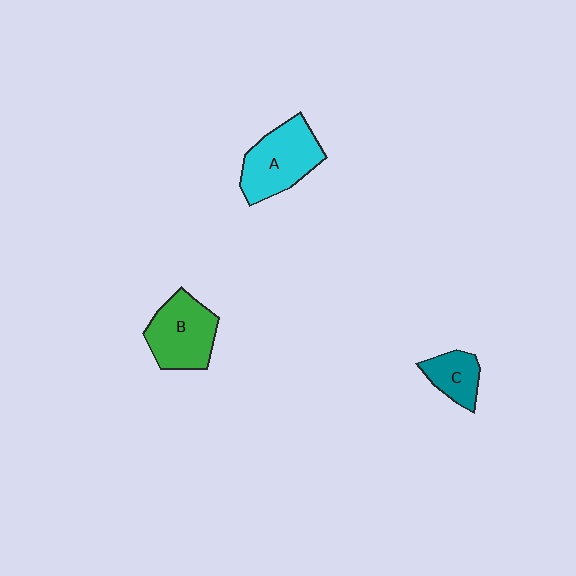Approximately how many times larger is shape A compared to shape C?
Approximately 1.9 times.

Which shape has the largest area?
Shape A (cyan).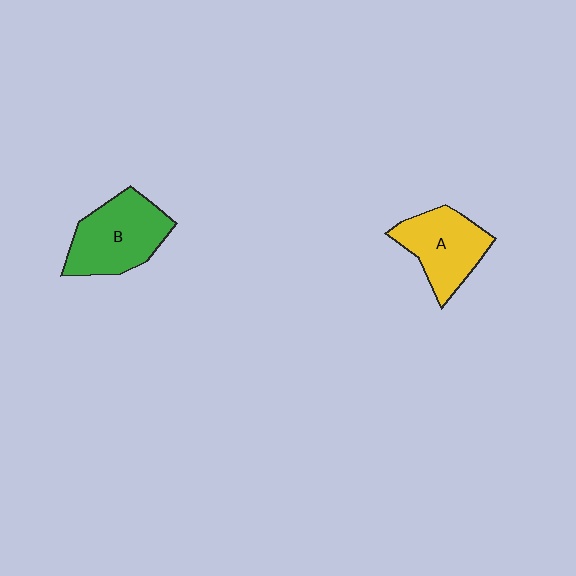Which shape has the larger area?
Shape B (green).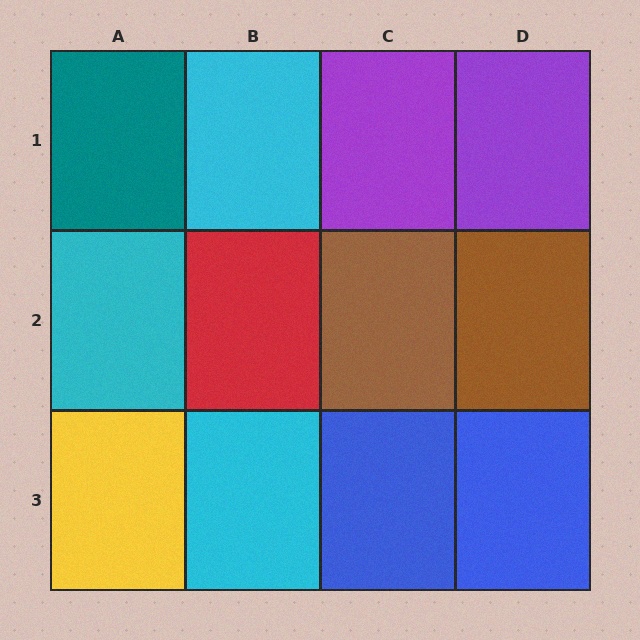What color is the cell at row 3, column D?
Blue.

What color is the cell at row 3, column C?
Blue.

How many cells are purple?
2 cells are purple.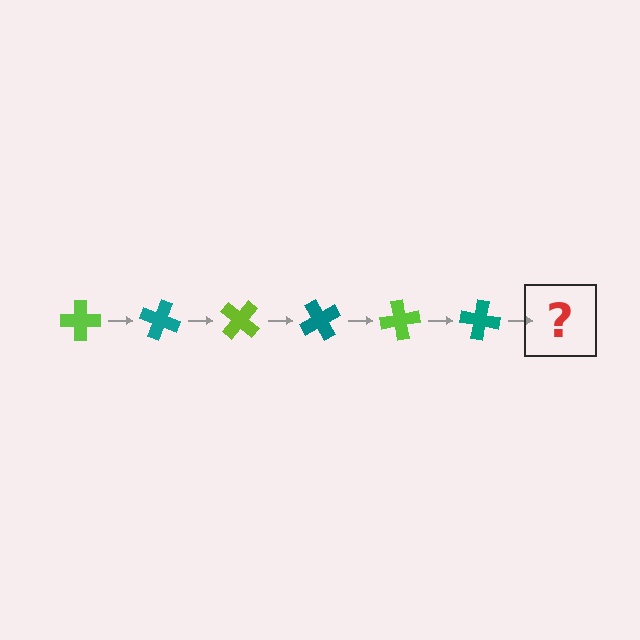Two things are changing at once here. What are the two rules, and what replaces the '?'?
The two rules are that it rotates 20 degrees each step and the color cycles through lime and teal. The '?' should be a lime cross, rotated 120 degrees from the start.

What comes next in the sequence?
The next element should be a lime cross, rotated 120 degrees from the start.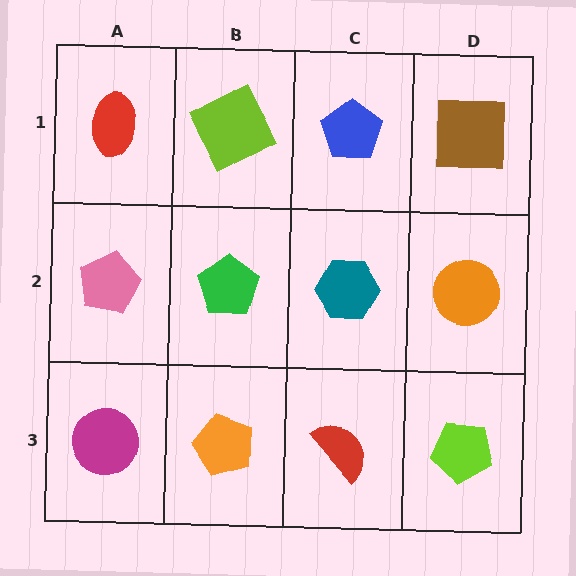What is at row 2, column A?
A pink pentagon.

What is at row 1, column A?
A red ellipse.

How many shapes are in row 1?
4 shapes.